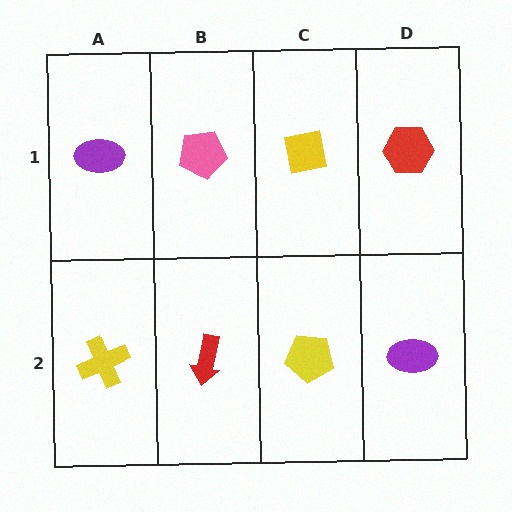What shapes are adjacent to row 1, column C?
A yellow pentagon (row 2, column C), a pink pentagon (row 1, column B), a red hexagon (row 1, column D).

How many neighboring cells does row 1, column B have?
3.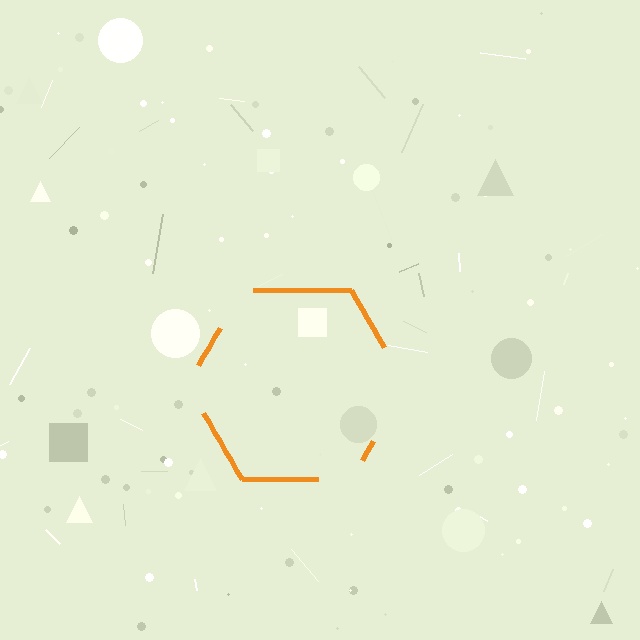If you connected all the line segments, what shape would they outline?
They would outline a hexagon.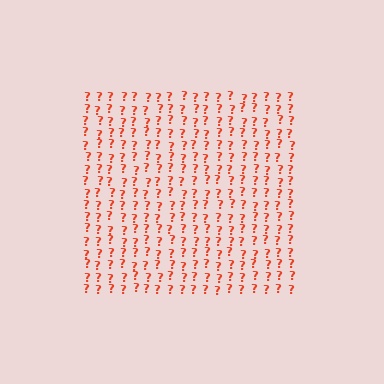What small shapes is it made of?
It is made of small question marks.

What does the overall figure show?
The overall figure shows a square.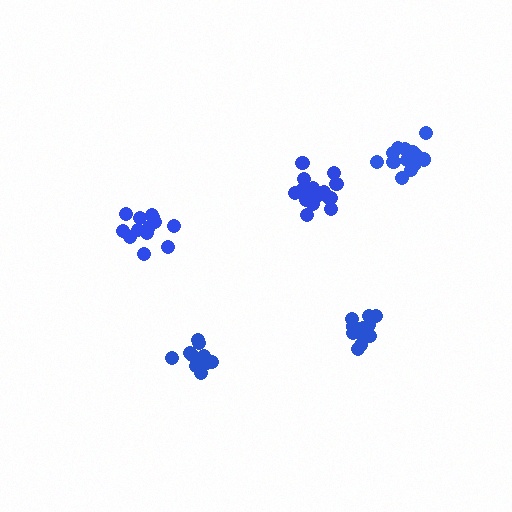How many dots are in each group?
Group 1: 16 dots, Group 2: 12 dots, Group 3: 14 dots, Group 4: 13 dots, Group 5: 13 dots (68 total).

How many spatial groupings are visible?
There are 5 spatial groupings.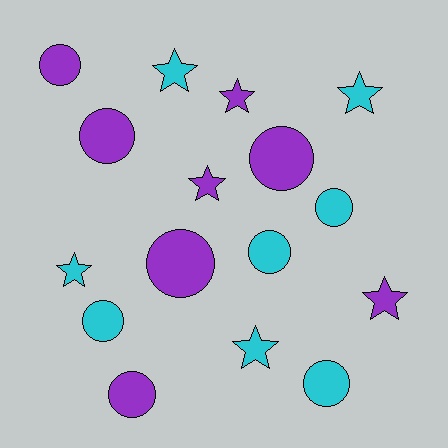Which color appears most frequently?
Purple, with 8 objects.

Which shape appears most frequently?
Circle, with 9 objects.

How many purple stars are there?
There are 3 purple stars.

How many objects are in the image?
There are 16 objects.